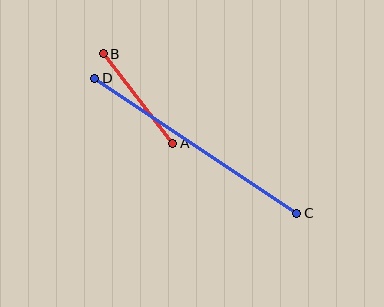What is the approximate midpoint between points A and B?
The midpoint is at approximately (138, 99) pixels.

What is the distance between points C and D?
The distance is approximately 243 pixels.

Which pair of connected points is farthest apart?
Points C and D are farthest apart.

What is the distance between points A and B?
The distance is approximately 113 pixels.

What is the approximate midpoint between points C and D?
The midpoint is at approximately (196, 146) pixels.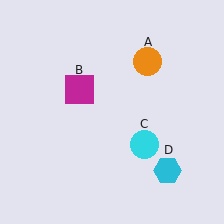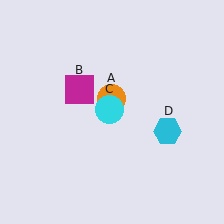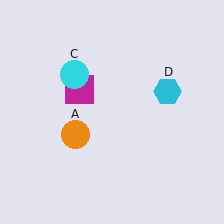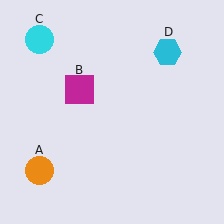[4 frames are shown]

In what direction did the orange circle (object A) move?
The orange circle (object A) moved down and to the left.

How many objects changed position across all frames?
3 objects changed position: orange circle (object A), cyan circle (object C), cyan hexagon (object D).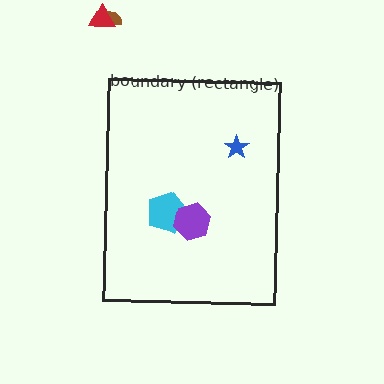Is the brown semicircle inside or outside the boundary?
Outside.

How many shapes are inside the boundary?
3 inside, 2 outside.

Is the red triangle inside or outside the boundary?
Outside.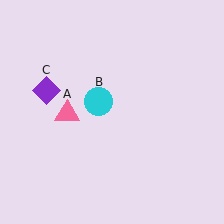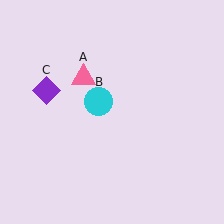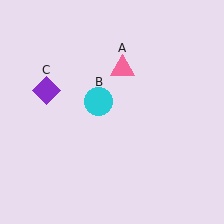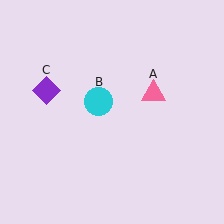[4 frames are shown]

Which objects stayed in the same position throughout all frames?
Cyan circle (object B) and purple diamond (object C) remained stationary.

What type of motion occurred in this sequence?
The pink triangle (object A) rotated clockwise around the center of the scene.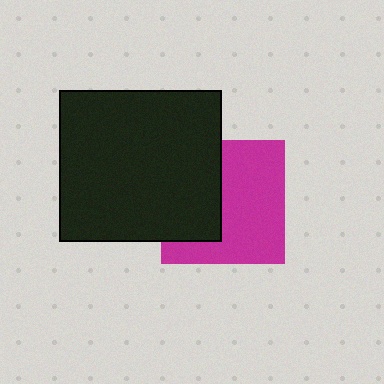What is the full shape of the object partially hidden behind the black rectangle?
The partially hidden object is a magenta square.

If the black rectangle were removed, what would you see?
You would see the complete magenta square.